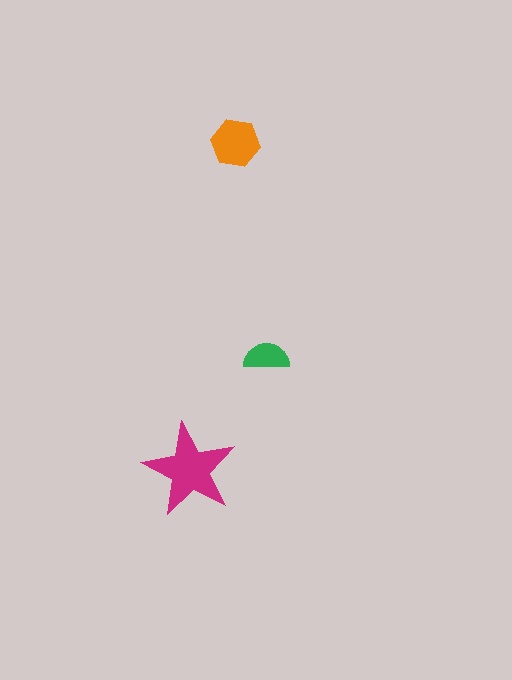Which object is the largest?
The magenta star.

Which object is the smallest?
The green semicircle.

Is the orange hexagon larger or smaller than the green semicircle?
Larger.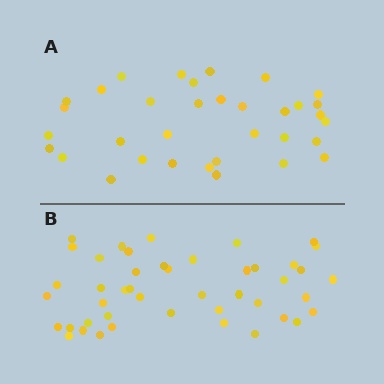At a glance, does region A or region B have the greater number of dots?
Region B (the bottom region) has more dots.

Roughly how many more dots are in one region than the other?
Region B has roughly 12 or so more dots than region A.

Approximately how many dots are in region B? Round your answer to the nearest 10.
About 40 dots. (The exact count is 45, which rounds to 40.)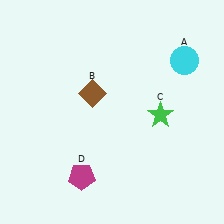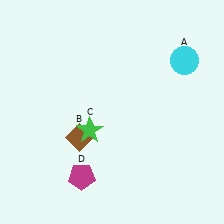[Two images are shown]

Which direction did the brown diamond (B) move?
The brown diamond (B) moved down.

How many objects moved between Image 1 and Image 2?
2 objects moved between the two images.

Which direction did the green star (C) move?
The green star (C) moved left.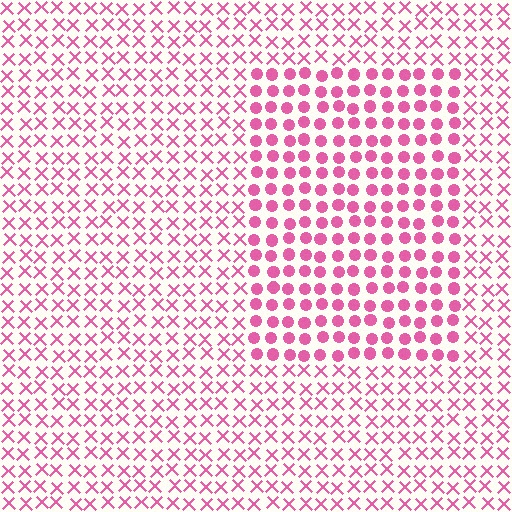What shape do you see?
I see a rectangle.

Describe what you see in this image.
The image is filled with small pink elements arranged in a uniform grid. A rectangle-shaped region contains circles, while the surrounding area contains X marks. The boundary is defined purely by the change in element shape.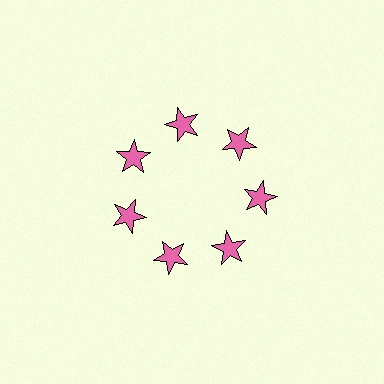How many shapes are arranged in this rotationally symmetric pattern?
There are 7 shapes, arranged in 7 groups of 1.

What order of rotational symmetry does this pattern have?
This pattern has 7-fold rotational symmetry.